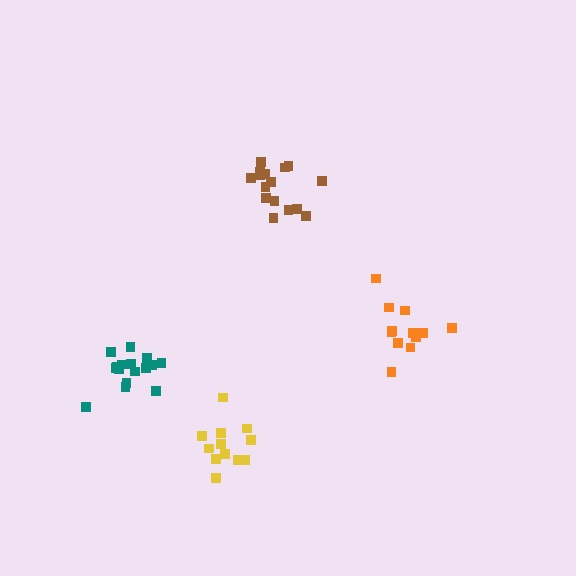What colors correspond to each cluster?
The clusters are colored: teal, brown, yellow, orange.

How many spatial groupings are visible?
There are 4 spatial groupings.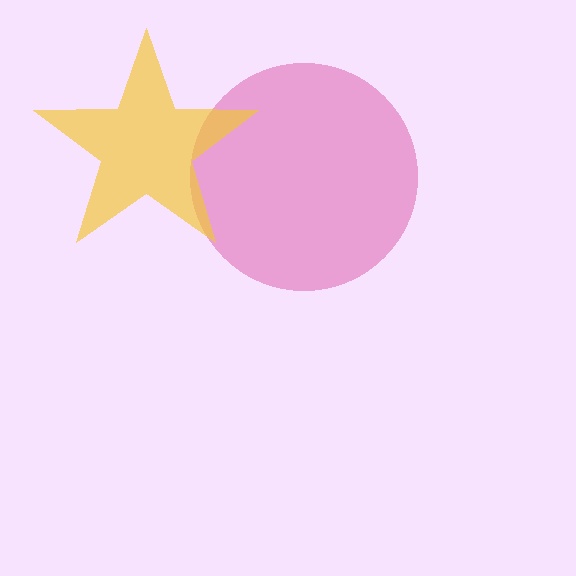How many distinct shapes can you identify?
There are 2 distinct shapes: a pink circle, a yellow star.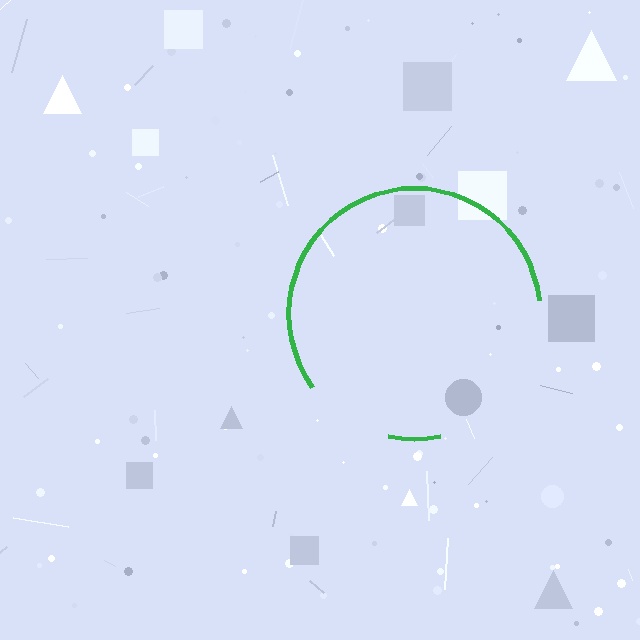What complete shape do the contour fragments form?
The contour fragments form a circle.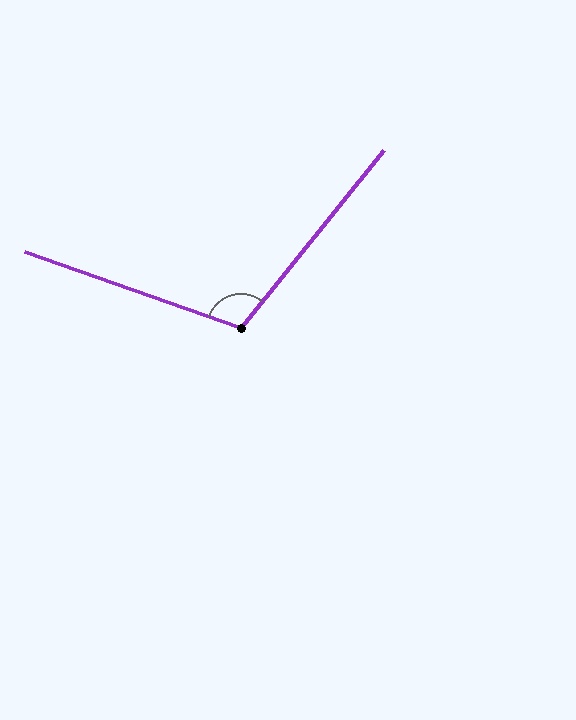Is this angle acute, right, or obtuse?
It is obtuse.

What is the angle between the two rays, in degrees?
Approximately 109 degrees.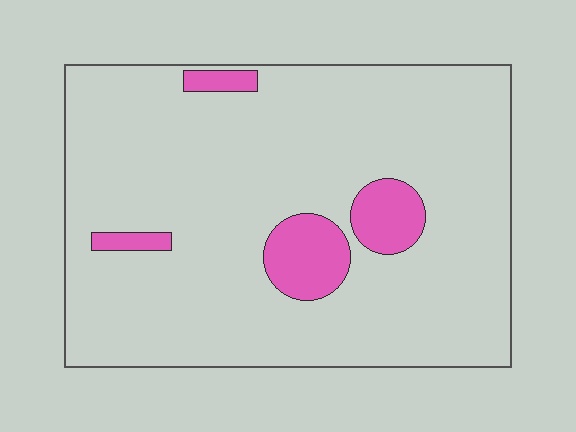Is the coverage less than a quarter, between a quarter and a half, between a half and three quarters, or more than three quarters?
Less than a quarter.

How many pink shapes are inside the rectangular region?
4.